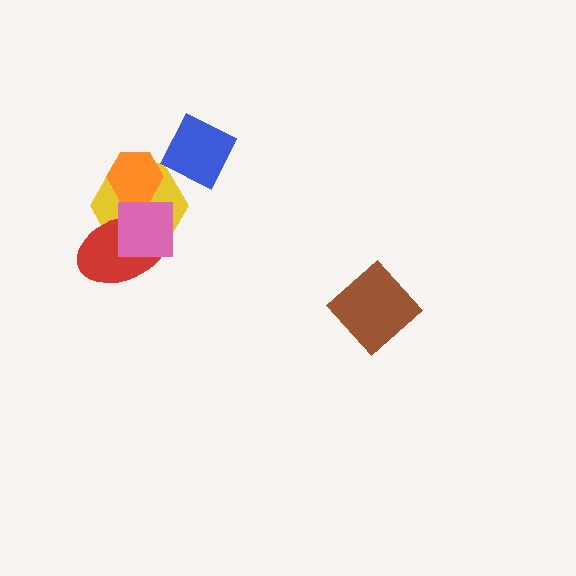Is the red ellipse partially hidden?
Yes, it is partially covered by another shape.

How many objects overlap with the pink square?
2 objects overlap with the pink square.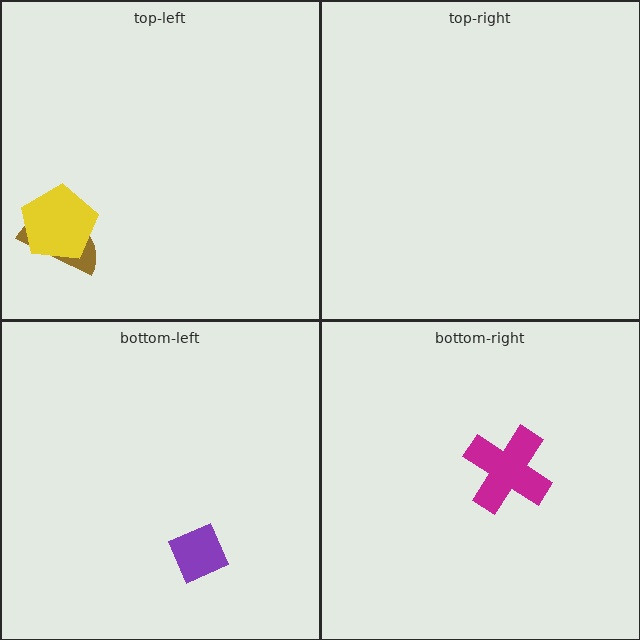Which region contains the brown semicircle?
The top-left region.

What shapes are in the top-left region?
The brown semicircle, the yellow pentagon.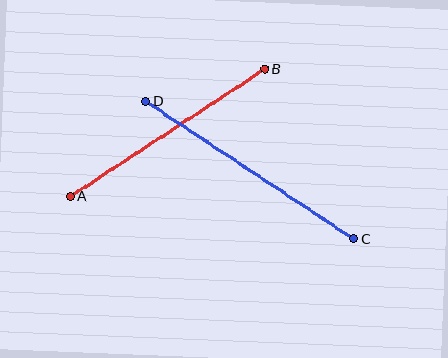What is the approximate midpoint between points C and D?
The midpoint is at approximately (250, 170) pixels.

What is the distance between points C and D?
The distance is approximately 249 pixels.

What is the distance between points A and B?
The distance is approximately 232 pixels.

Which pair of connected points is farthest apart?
Points C and D are farthest apart.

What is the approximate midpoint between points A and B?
The midpoint is at approximately (168, 132) pixels.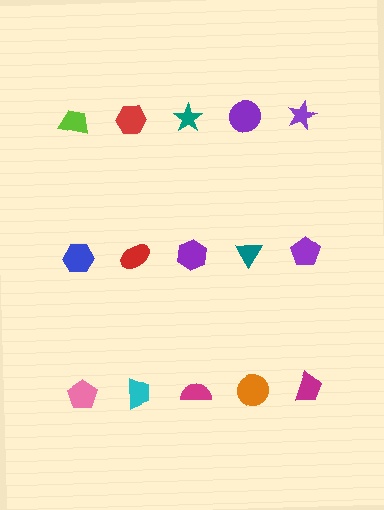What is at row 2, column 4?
A teal triangle.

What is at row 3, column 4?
An orange circle.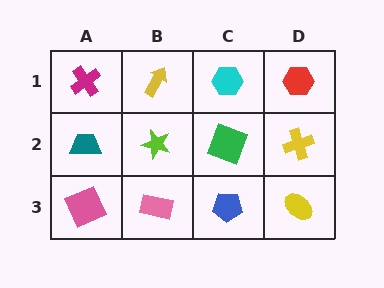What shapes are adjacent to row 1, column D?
A yellow cross (row 2, column D), a cyan hexagon (row 1, column C).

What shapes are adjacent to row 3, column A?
A teal trapezoid (row 2, column A), a pink rectangle (row 3, column B).